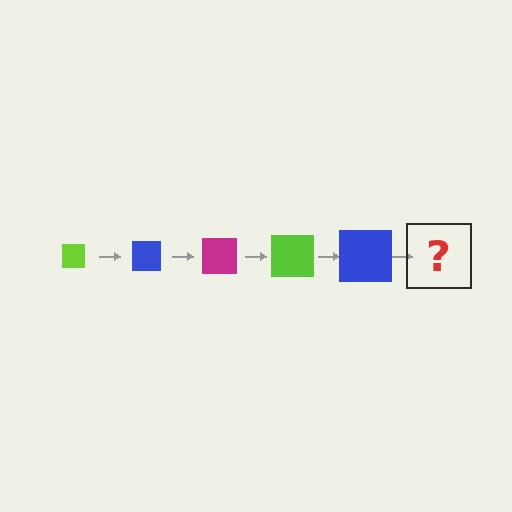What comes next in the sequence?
The next element should be a magenta square, larger than the previous one.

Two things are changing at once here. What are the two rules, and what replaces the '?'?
The two rules are that the square grows larger each step and the color cycles through lime, blue, and magenta. The '?' should be a magenta square, larger than the previous one.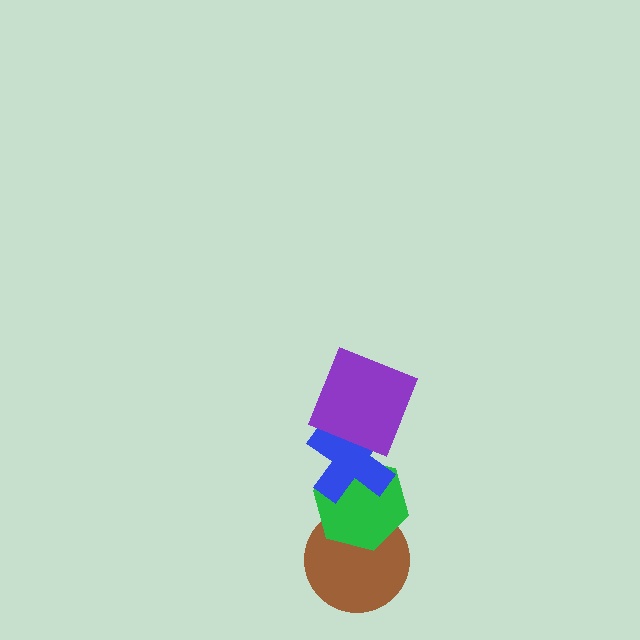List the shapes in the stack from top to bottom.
From top to bottom: the purple square, the blue cross, the green hexagon, the brown circle.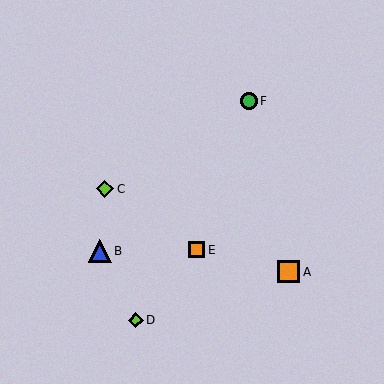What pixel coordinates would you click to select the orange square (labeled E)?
Click at (197, 250) to select the orange square E.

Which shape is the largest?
The blue triangle (labeled B) is the largest.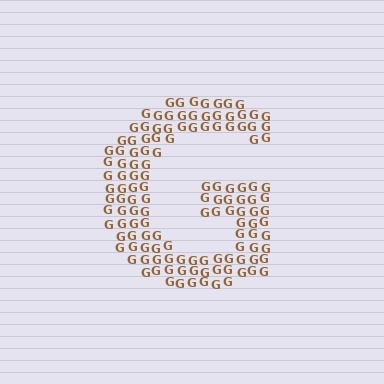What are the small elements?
The small elements are letter G's.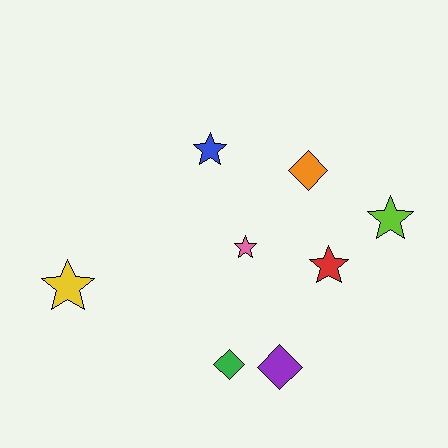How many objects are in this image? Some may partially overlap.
There are 8 objects.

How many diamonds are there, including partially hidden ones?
There are 3 diamonds.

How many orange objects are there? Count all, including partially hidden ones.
There is 1 orange object.